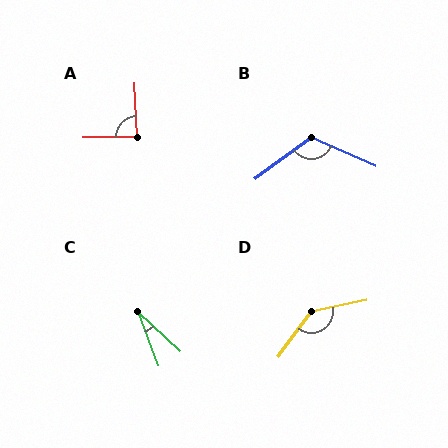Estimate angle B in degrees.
Approximately 120 degrees.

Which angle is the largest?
D, at approximately 138 degrees.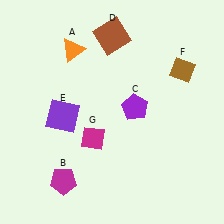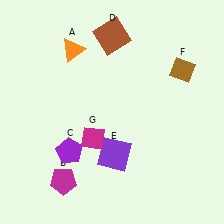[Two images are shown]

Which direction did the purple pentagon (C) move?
The purple pentagon (C) moved left.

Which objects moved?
The objects that moved are: the purple pentagon (C), the purple square (E).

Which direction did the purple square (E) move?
The purple square (E) moved right.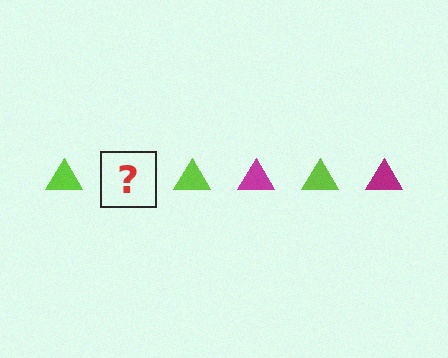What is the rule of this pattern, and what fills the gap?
The rule is that the pattern cycles through lime, magenta triangles. The gap should be filled with a magenta triangle.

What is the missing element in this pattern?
The missing element is a magenta triangle.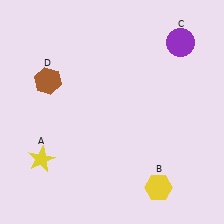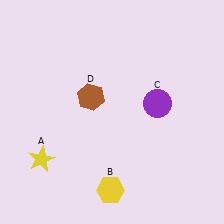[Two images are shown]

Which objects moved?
The objects that moved are: the yellow hexagon (B), the purple circle (C), the brown hexagon (D).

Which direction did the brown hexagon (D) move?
The brown hexagon (D) moved right.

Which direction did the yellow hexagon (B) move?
The yellow hexagon (B) moved left.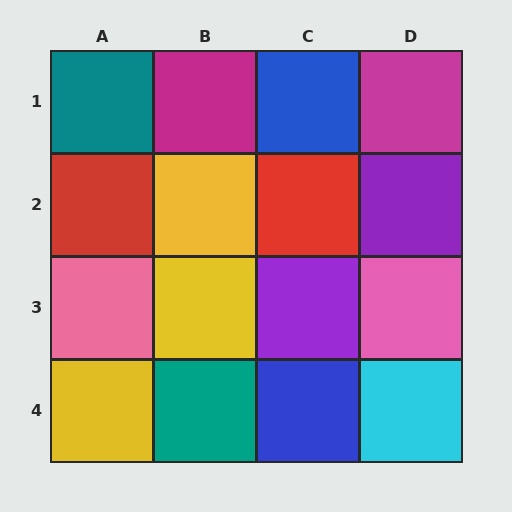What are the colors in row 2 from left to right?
Red, yellow, red, purple.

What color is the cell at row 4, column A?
Yellow.